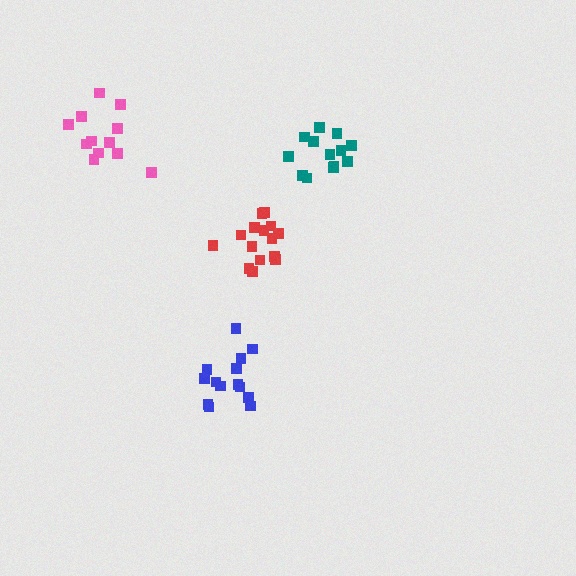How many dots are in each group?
Group 1: 12 dots, Group 2: 14 dots, Group 3: 15 dots, Group 4: 13 dots (54 total).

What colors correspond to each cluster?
The clusters are colored: pink, blue, red, teal.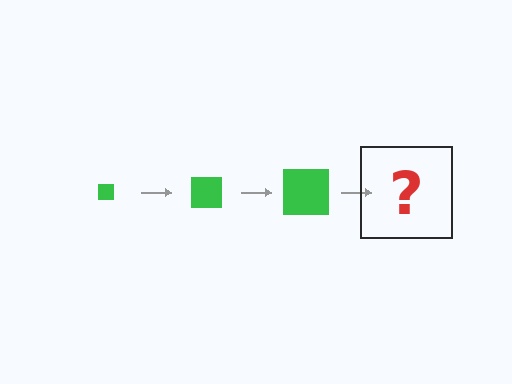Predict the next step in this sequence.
The next step is a green square, larger than the previous one.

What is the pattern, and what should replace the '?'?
The pattern is that the square gets progressively larger each step. The '?' should be a green square, larger than the previous one.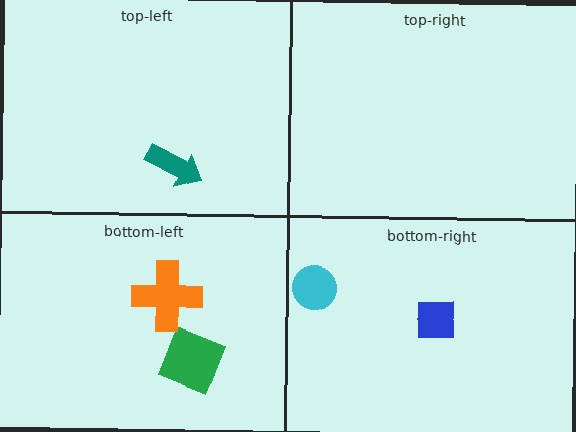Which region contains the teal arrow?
The top-left region.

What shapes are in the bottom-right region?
The blue square, the cyan circle.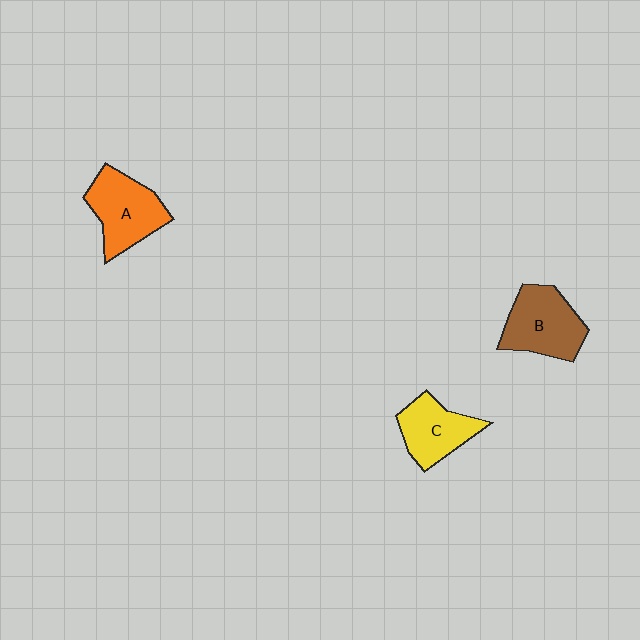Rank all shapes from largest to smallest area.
From largest to smallest: B (brown), A (orange), C (yellow).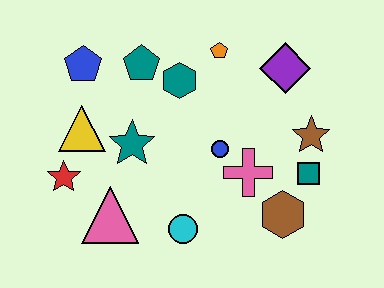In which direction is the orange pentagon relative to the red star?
The orange pentagon is to the right of the red star.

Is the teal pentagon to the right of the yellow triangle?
Yes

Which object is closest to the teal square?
The brown star is closest to the teal square.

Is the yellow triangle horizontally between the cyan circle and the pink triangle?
No